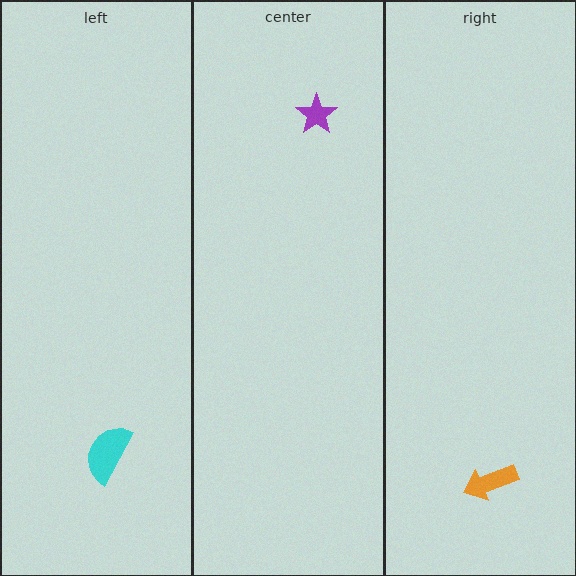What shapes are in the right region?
The orange arrow.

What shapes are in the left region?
The cyan semicircle.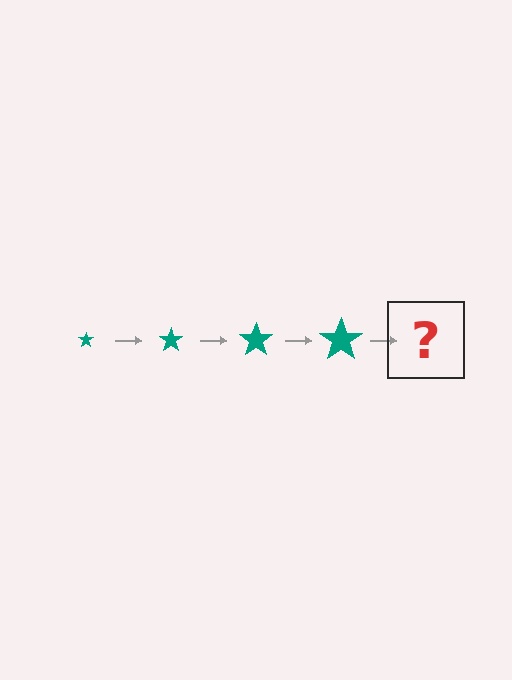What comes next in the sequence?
The next element should be a teal star, larger than the previous one.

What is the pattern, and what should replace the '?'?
The pattern is that the star gets progressively larger each step. The '?' should be a teal star, larger than the previous one.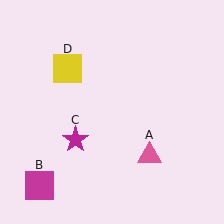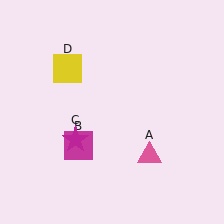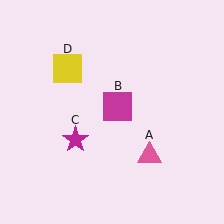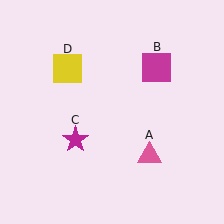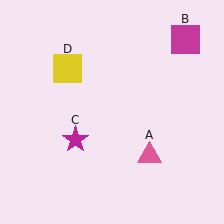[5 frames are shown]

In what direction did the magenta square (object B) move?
The magenta square (object B) moved up and to the right.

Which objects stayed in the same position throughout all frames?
Pink triangle (object A) and magenta star (object C) and yellow square (object D) remained stationary.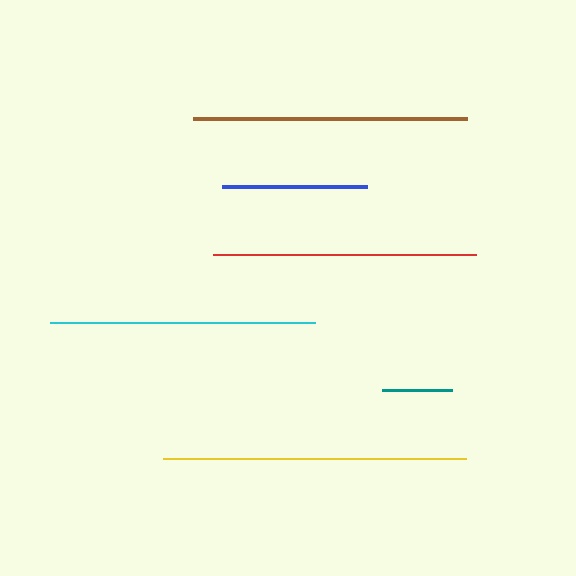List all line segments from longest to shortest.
From longest to shortest: yellow, brown, cyan, red, blue, teal.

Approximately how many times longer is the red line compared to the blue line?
The red line is approximately 1.8 times the length of the blue line.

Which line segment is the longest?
The yellow line is the longest at approximately 303 pixels.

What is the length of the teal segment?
The teal segment is approximately 70 pixels long.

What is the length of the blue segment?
The blue segment is approximately 145 pixels long.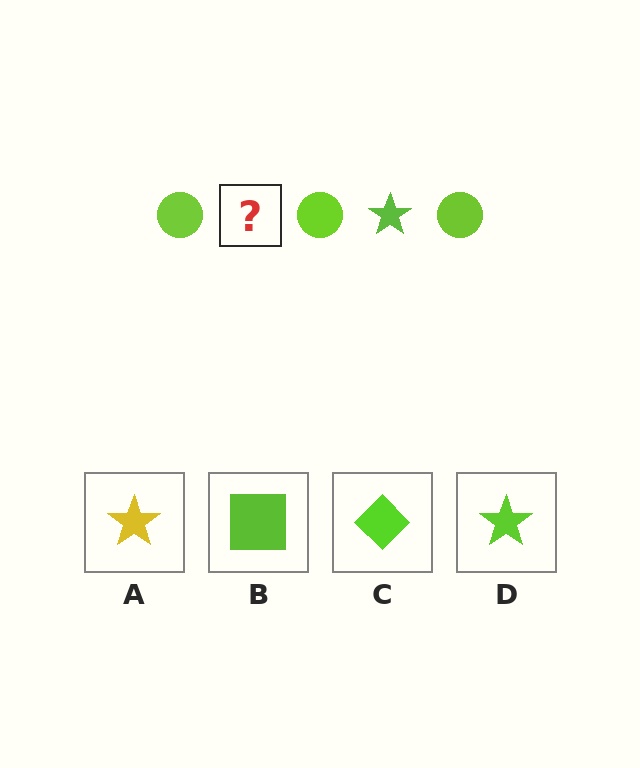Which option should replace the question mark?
Option D.